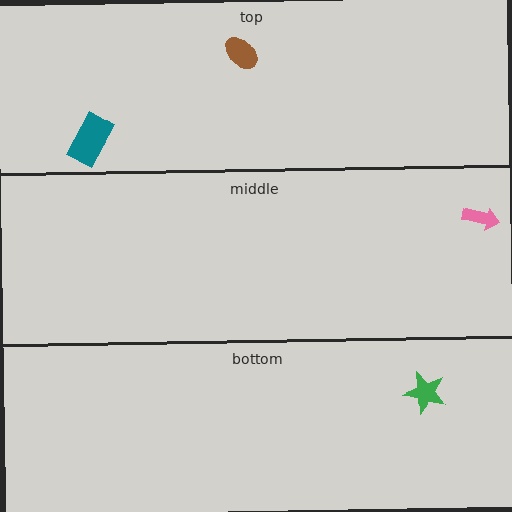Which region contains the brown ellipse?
The top region.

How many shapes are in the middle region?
1.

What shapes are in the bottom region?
The green star.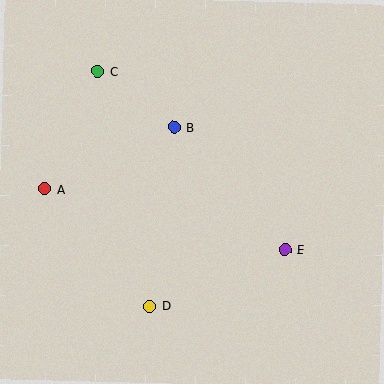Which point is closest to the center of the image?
Point B at (174, 127) is closest to the center.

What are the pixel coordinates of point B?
Point B is at (174, 127).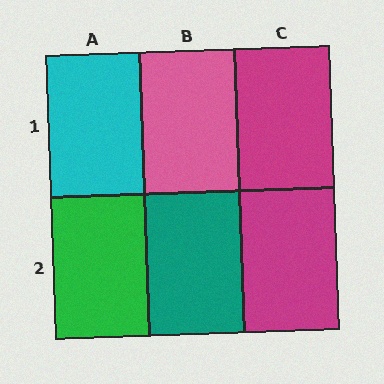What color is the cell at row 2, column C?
Magenta.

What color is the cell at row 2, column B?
Teal.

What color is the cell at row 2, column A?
Green.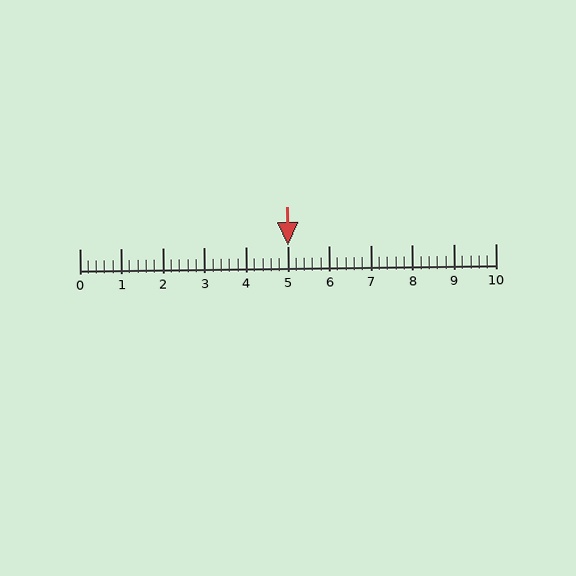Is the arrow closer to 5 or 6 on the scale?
The arrow is closer to 5.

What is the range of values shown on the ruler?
The ruler shows values from 0 to 10.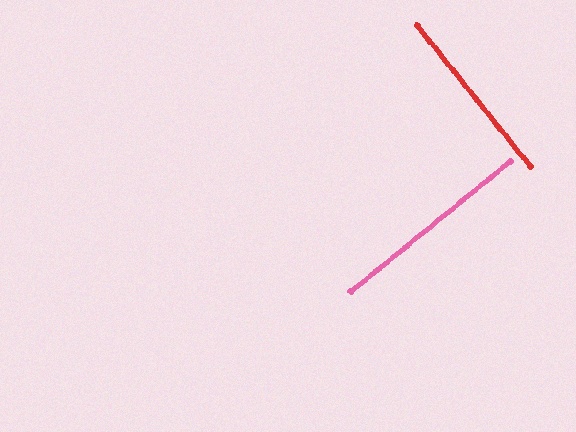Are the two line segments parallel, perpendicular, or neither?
Perpendicular — they meet at approximately 89°.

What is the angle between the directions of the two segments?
Approximately 89 degrees.